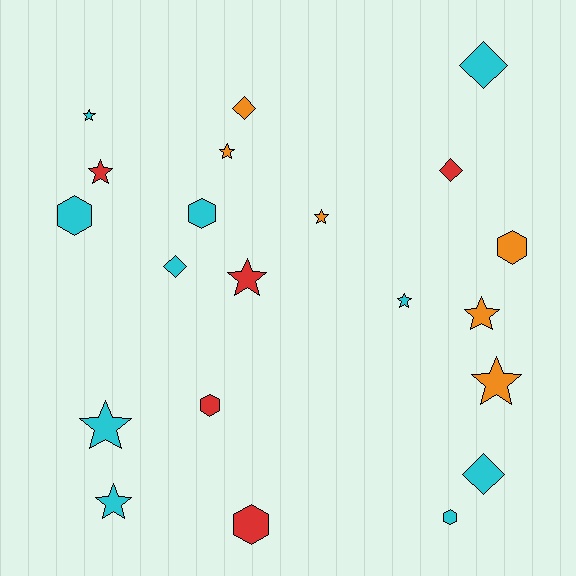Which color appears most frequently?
Cyan, with 10 objects.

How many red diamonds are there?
There is 1 red diamond.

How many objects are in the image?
There are 21 objects.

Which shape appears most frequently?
Star, with 10 objects.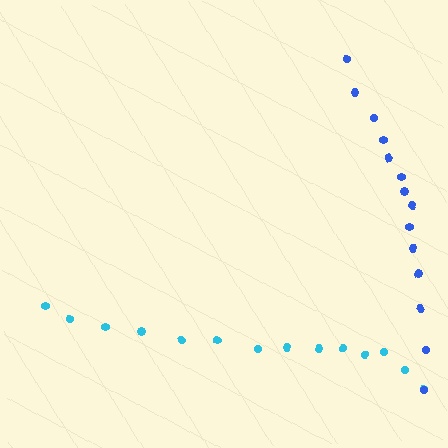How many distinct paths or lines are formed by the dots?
There are 2 distinct paths.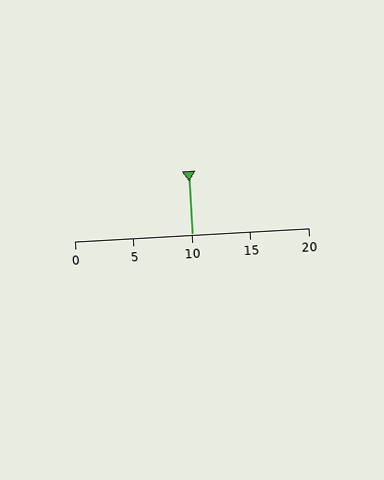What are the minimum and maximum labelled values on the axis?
The axis runs from 0 to 20.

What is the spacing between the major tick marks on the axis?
The major ticks are spaced 5 apart.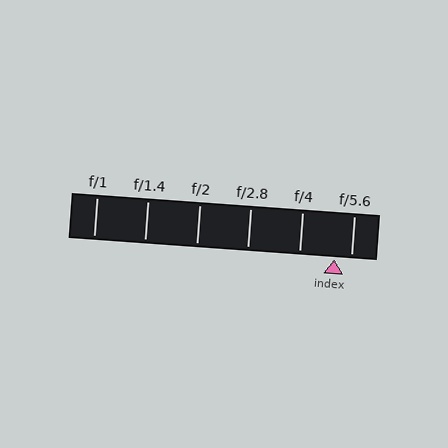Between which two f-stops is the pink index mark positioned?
The index mark is between f/4 and f/5.6.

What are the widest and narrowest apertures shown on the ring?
The widest aperture shown is f/1 and the narrowest is f/5.6.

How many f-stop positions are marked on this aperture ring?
There are 6 f-stop positions marked.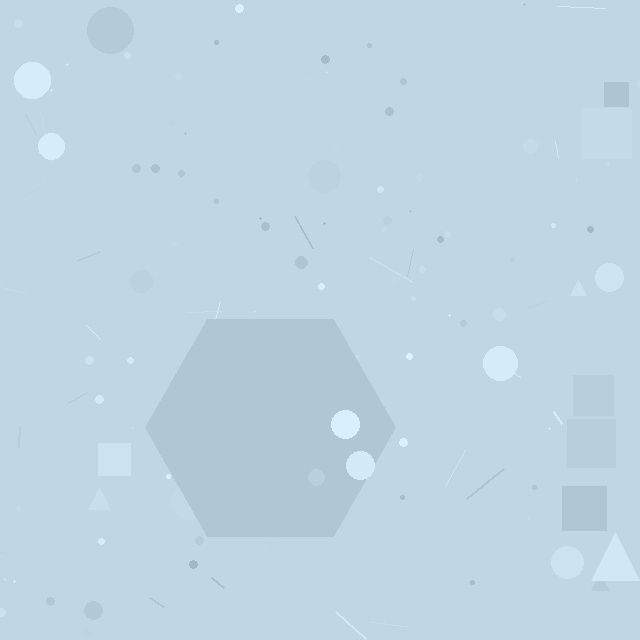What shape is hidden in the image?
A hexagon is hidden in the image.